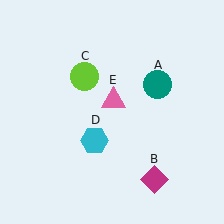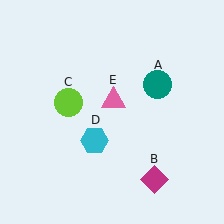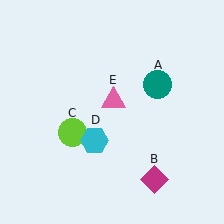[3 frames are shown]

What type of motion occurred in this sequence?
The lime circle (object C) rotated counterclockwise around the center of the scene.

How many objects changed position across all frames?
1 object changed position: lime circle (object C).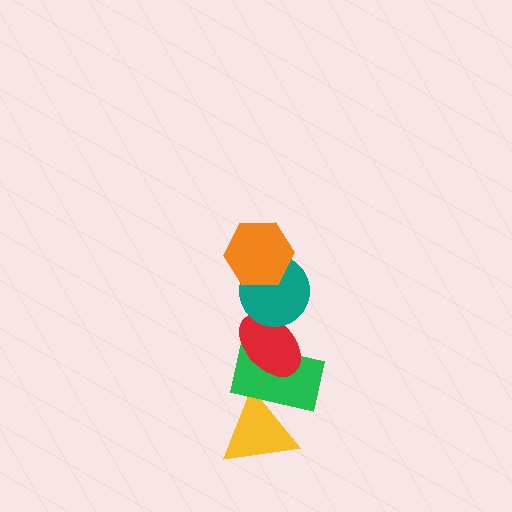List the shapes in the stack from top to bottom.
From top to bottom: the orange hexagon, the teal circle, the red ellipse, the green rectangle, the yellow triangle.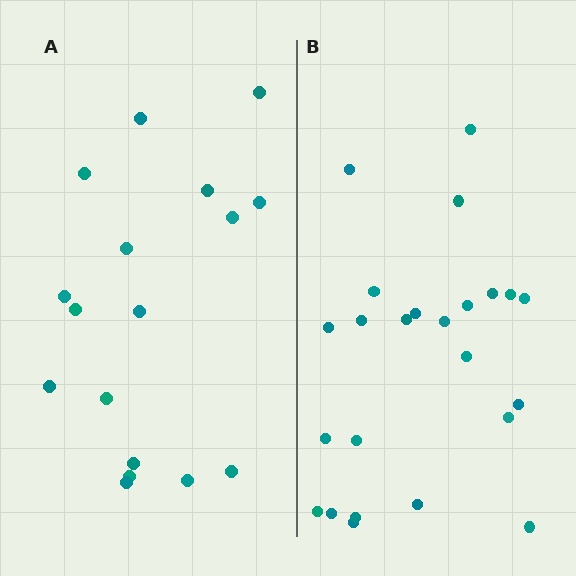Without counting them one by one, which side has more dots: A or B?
Region B (the right region) has more dots.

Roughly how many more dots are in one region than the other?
Region B has roughly 8 or so more dots than region A.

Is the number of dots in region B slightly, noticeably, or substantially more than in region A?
Region B has noticeably more, but not dramatically so. The ratio is roughly 1.4 to 1.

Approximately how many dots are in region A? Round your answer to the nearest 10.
About 20 dots. (The exact count is 17, which rounds to 20.)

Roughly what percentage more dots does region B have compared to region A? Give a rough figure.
About 40% more.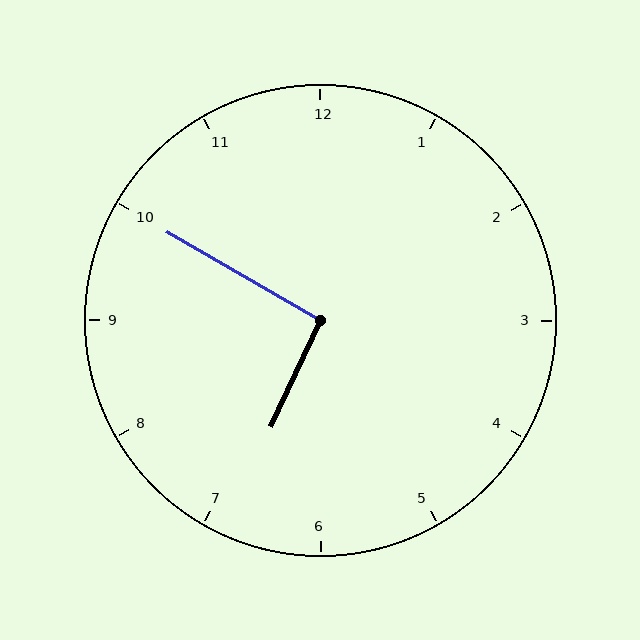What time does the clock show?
6:50.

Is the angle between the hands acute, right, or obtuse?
It is right.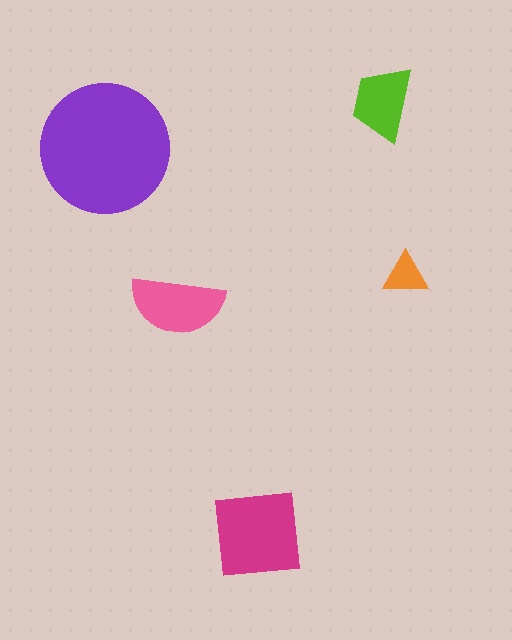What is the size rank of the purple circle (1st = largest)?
1st.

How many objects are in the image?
There are 5 objects in the image.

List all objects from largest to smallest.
The purple circle, the magenta square, the pink semicircle, the lime trapezoid, the orange triangle.